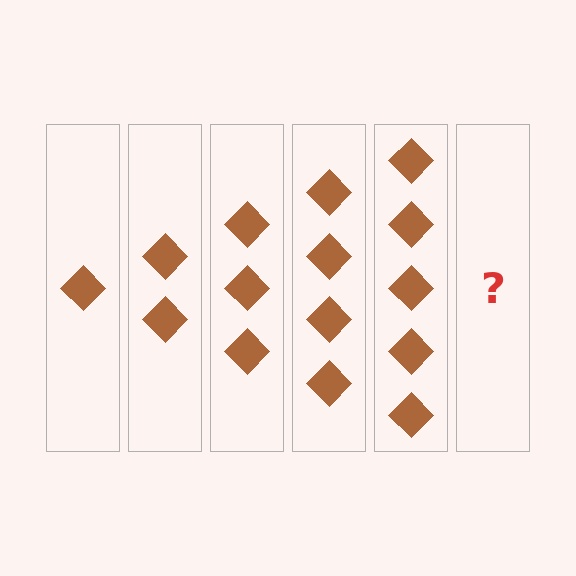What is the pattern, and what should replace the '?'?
The pattern is that each step adds one more diamond. The '?' should be 6 diamonds.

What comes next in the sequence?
The next element should be 6 diamonds.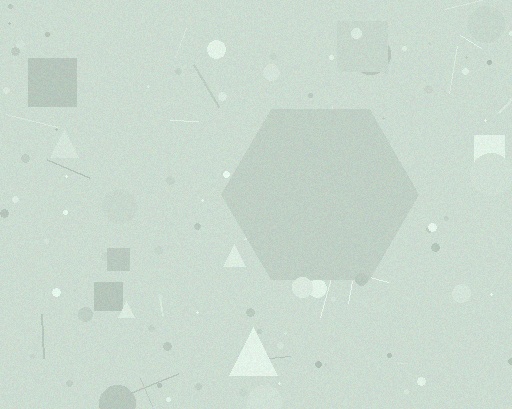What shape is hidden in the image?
A hexagon is hidden in the image.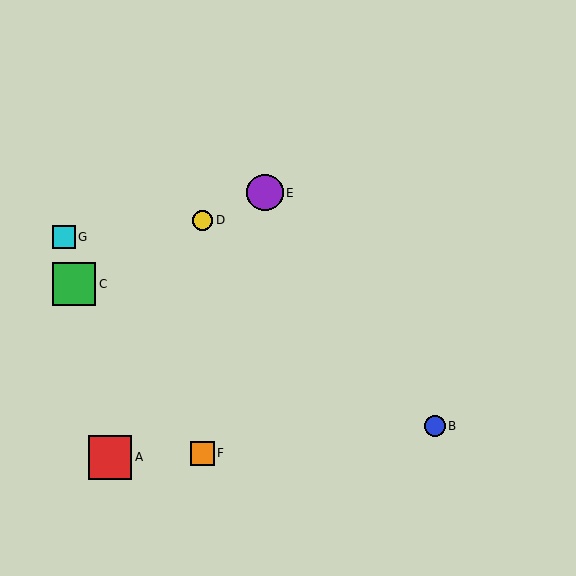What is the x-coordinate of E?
Object E is at x≈265.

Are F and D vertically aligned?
Yes, both are at x≈202.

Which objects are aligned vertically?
Objects D, F are aligned vertically.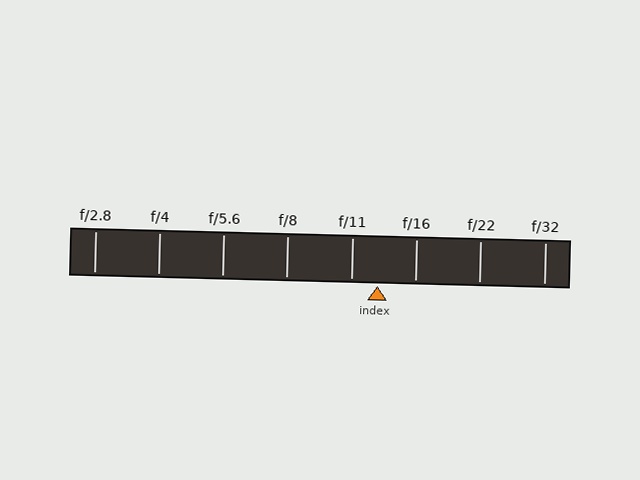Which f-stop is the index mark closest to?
The index mark is closest to f/11.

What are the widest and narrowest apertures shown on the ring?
The widest aperture shown is f/2.8 and the narrowest is f/32.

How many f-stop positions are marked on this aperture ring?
There are 8 f-stop positions marked.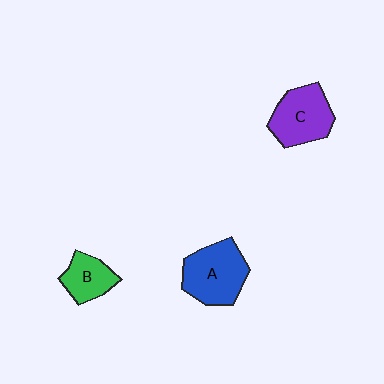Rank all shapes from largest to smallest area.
From largest to smallest: A (blue), C (purple), B (green).